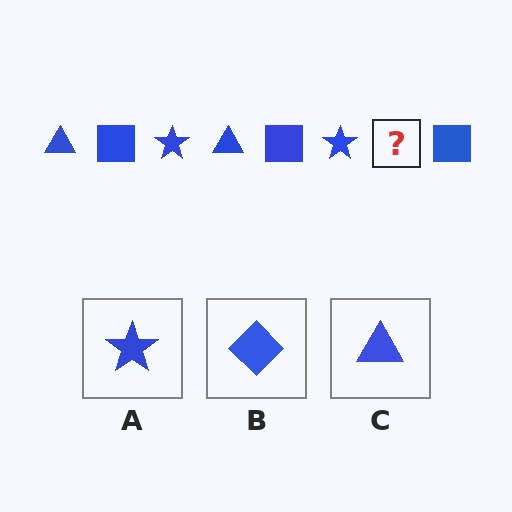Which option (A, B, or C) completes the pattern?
C.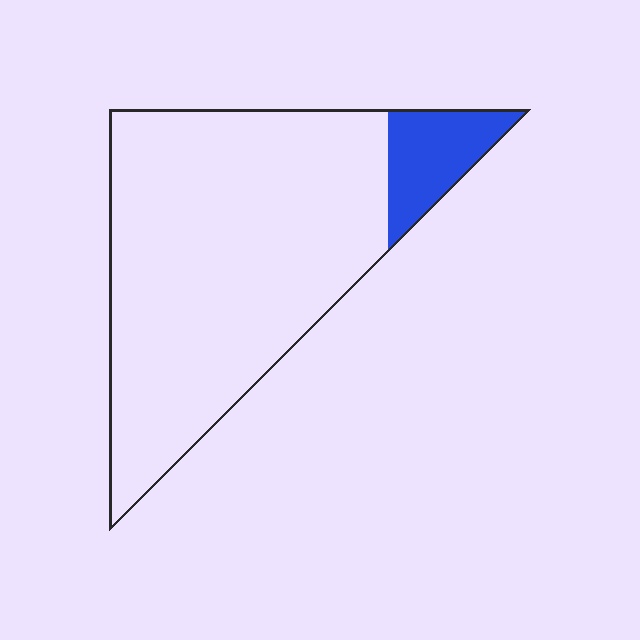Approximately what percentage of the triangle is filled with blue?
Approximately 10%.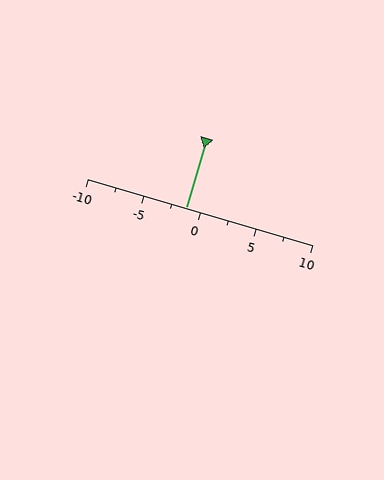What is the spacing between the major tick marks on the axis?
The major ticks are spaced 5 apart.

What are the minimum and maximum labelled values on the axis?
The axis runs from -10 to 10.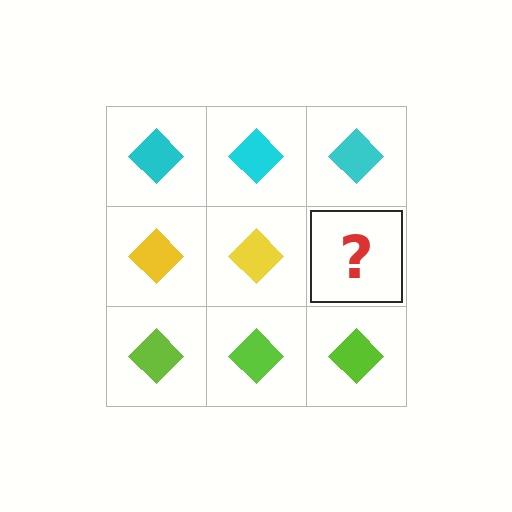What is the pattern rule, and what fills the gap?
The rule is that each row has a consistent color. The gap should be filled with a yellow diamond.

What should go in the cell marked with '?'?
The missing cell should contain a yellow diamond.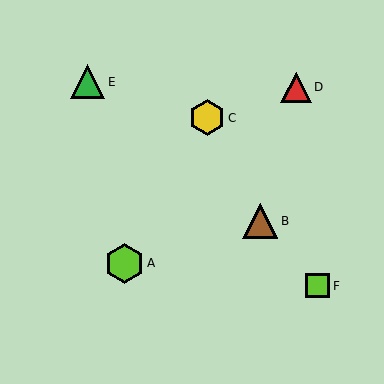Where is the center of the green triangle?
The center of the green triangle is at (88, 82).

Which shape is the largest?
The lime hexagon (labeled A) is the largest.